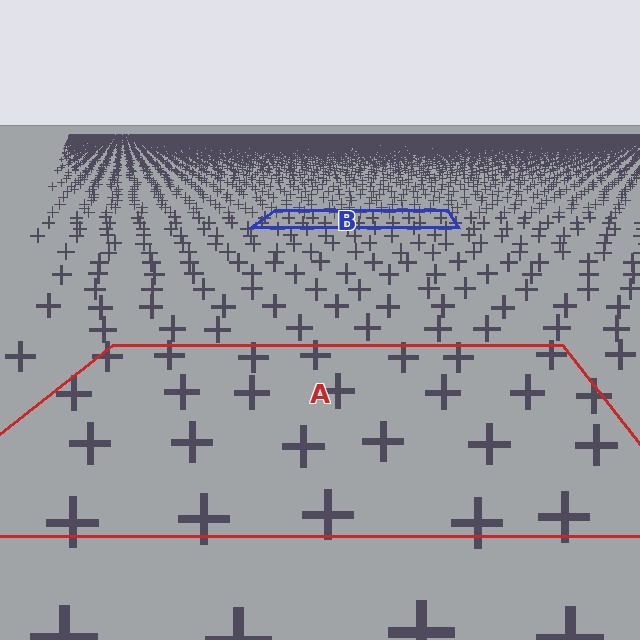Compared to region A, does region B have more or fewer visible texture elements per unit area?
Region B has more texture elements per unit area — they are packed more densely because it is farther away.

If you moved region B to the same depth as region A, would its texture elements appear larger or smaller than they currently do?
They would appear larger. At a closer depth, the same texture elements are projected at a bigger on-screen size.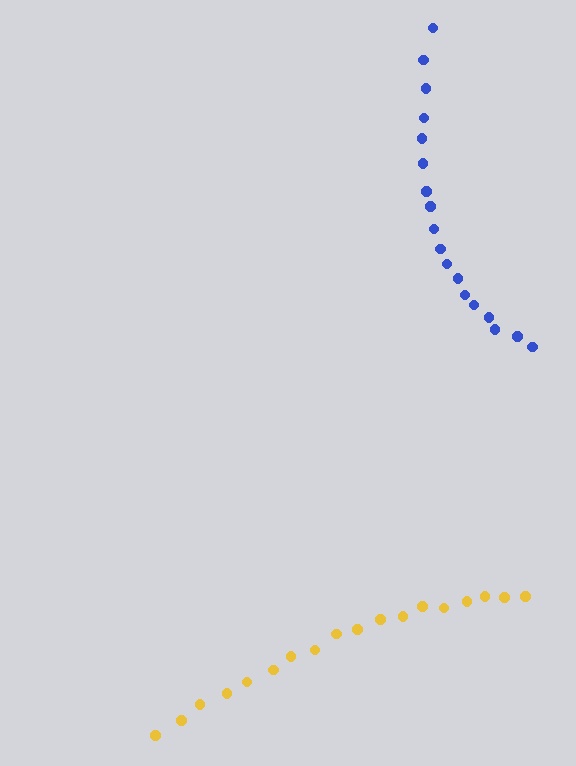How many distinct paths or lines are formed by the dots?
There are 2 distinct paths.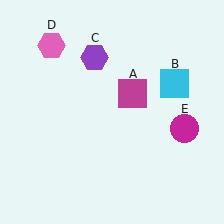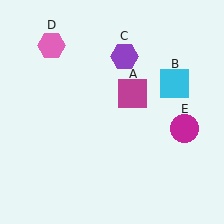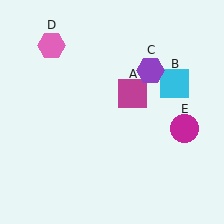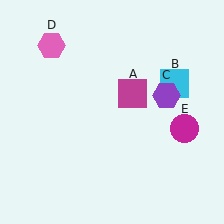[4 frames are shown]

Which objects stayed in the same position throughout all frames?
Magenta square (object A) and cyan square (object B) and pink hexagon (object D) and magenta circle (object E) remained stationary.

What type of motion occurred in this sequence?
The purple hexagon (object C) rotated clockwise around the center of the scene.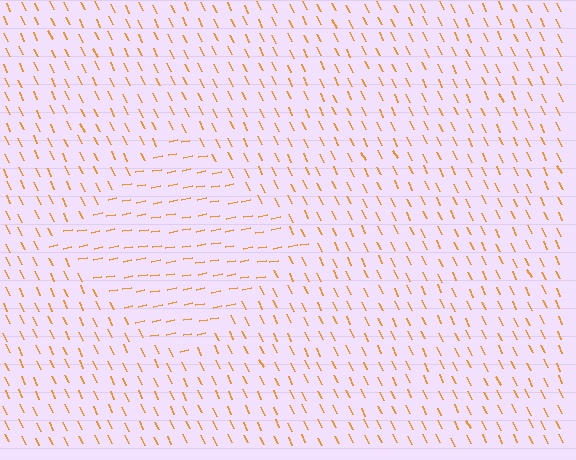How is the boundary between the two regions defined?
The boundary is defined purely by a change in line orientation (approximately 75 degrees difference). All lines are the same color and thickness.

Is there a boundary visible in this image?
Yes, there is a texture boundary formed by a change in line orientation.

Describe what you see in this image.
The image is filled with small orange line segments. A diamond region in the image has lines oriented differently from the surrounding lines, creating a visible texture boundary.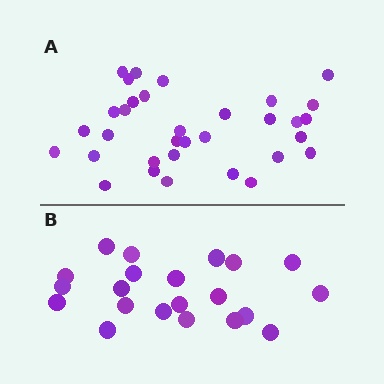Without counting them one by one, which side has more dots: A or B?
Region A (the top region) has more dots.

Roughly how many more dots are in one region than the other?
Region A has roughly 12 or so more dots than region B.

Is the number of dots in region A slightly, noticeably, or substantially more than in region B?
Region A has substantially more. The ratio is roughly 1.6 to 1.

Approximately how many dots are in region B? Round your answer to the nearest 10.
About 20 dots. (The exact count is 21, which rounds to 20.)